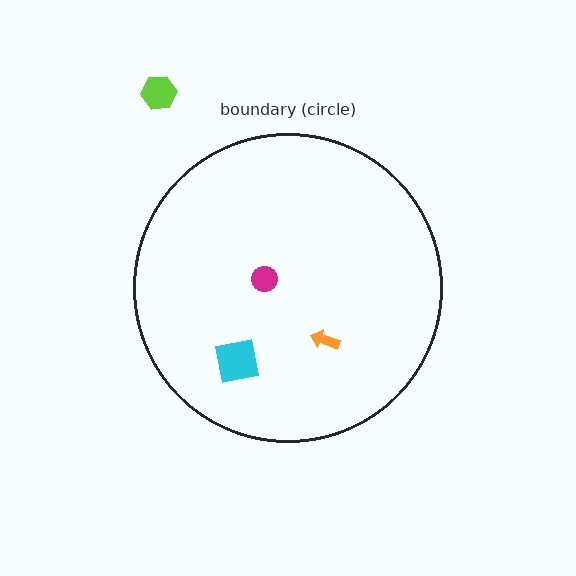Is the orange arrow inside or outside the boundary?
Inside.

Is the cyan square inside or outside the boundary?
Inside.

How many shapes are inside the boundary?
3 inside, 1 outside.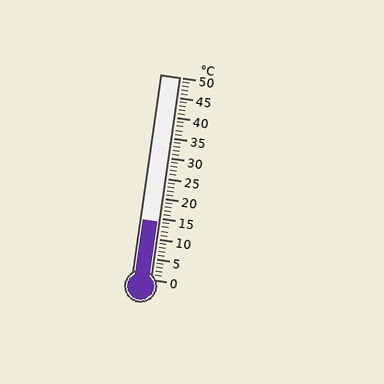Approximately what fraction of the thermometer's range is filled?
The thermometer is filled to approximately 30% of its range.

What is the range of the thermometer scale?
The thermometer scale ranges from 0°C to 50°C.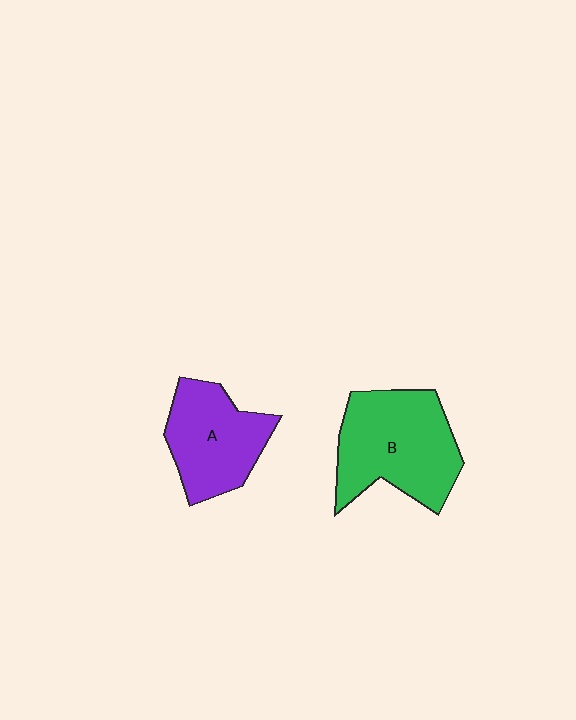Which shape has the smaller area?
Shape A (purple).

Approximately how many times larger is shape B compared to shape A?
Approximately 1.3 times.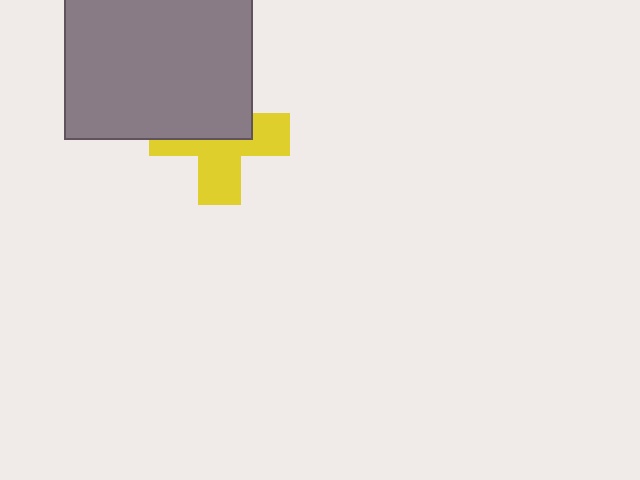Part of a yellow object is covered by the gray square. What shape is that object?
It is a cross.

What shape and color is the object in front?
The object in front is a gray square.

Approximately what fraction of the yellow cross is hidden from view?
Roughly 48% of the yellow cross is hidden behind the gray square.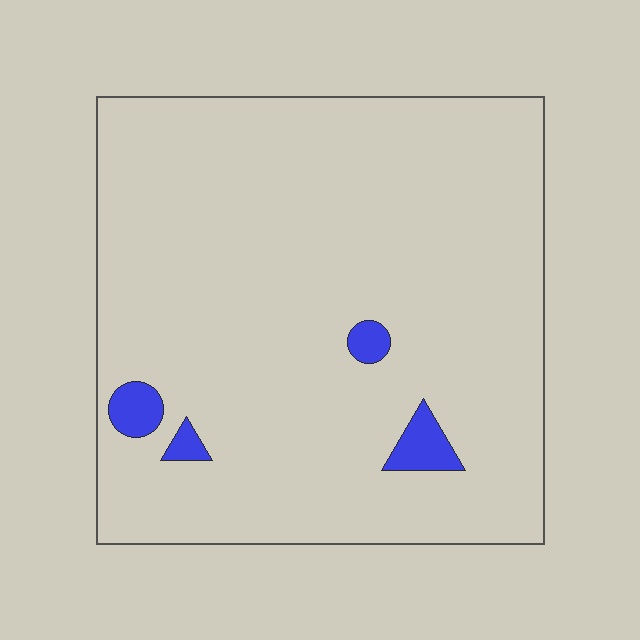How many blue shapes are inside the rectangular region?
4.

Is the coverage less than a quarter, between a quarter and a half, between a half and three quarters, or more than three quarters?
Less than a quarter.